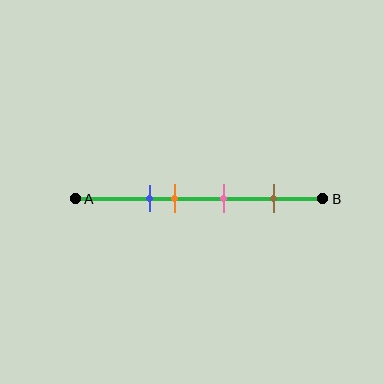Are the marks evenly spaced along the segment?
No, the marks are not evenly spaced.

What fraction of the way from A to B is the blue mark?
The blue mark is approximately 30% (0.3) of the way from A to B.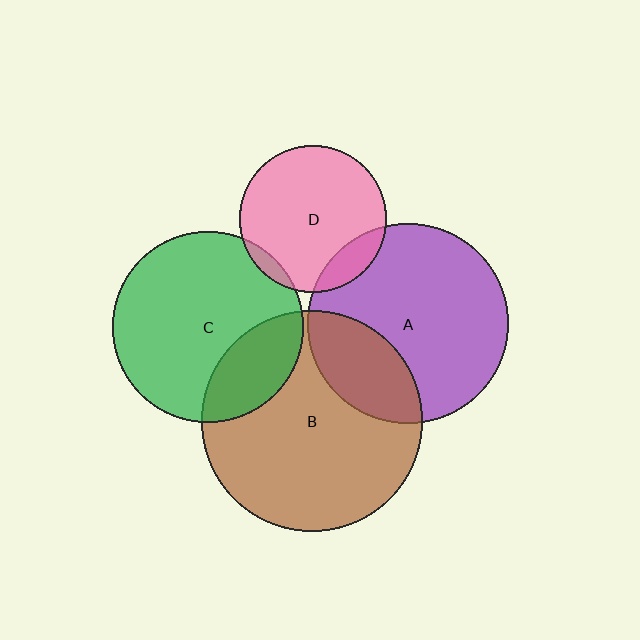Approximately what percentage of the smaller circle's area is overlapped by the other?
Approximately 25%.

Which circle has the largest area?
Circle B (brown).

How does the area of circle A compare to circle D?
Approximately 1.9 times.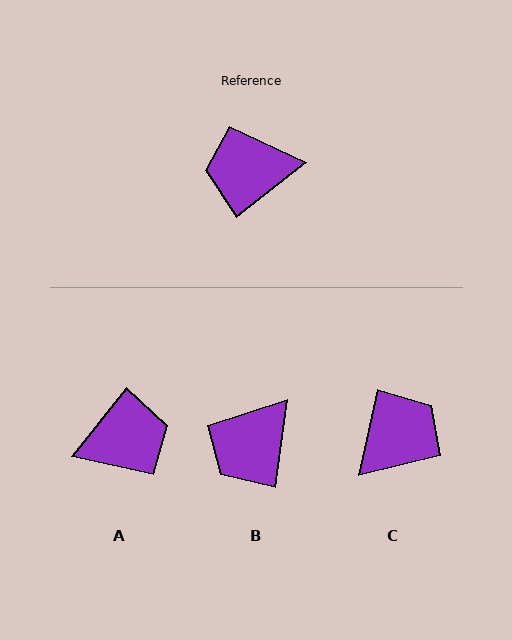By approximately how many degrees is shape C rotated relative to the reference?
Approximately 141 degrees clockwise.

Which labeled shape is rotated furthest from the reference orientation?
A, about 167 degrees away.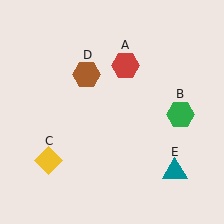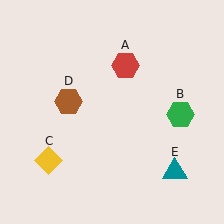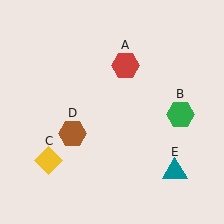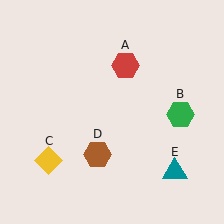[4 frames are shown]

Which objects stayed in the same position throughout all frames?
Red hexagon (object A) and green hexagon (object B) and yellow diamond (object C) and teal triangle (object E) remained stationary.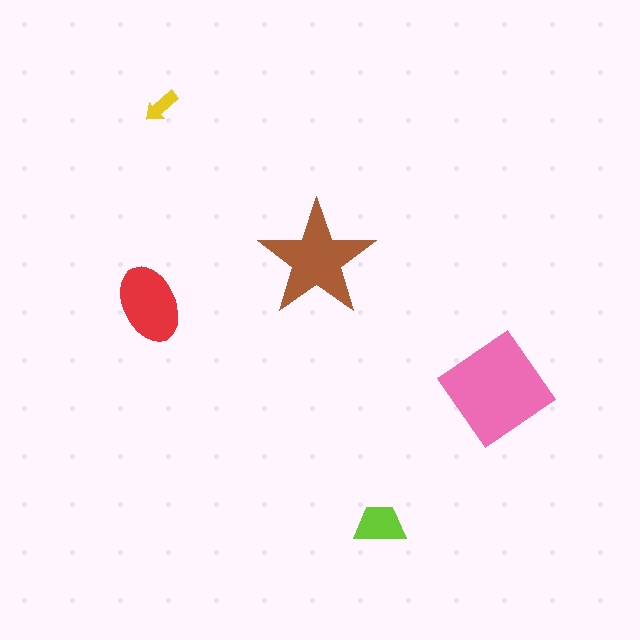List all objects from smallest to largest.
The yellow arrow, the lime trapezoid, the red ellipse, the brown star, the pink diamond.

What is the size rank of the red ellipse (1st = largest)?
3rd.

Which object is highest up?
The yellow arrow is topmost.